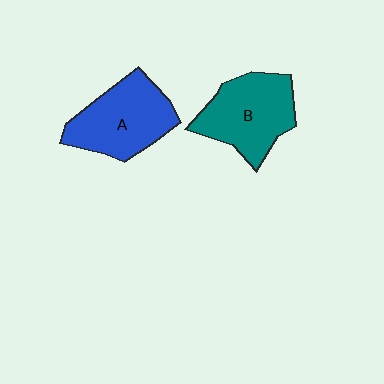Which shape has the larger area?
Shape B (teal).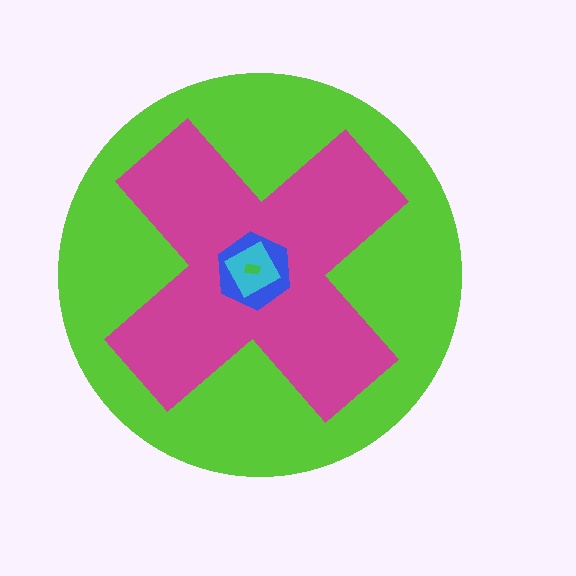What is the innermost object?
The green rectangle.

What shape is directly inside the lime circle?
The magenta cross.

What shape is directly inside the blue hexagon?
The cyan diamond.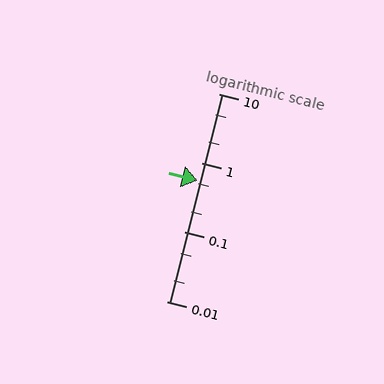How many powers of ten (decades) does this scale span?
The scale spans 3 decades, from 0.01 to 10.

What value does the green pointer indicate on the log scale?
The pointer indicates approximately 0.55.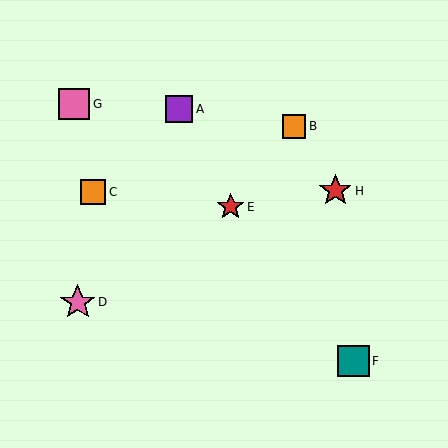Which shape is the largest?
The pink star (labeled D) is the largest.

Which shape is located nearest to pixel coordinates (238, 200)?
The red star (labeled E) at (231, 207) is nearest to that location.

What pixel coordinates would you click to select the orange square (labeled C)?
Click at (93, 192) to select the orange square C.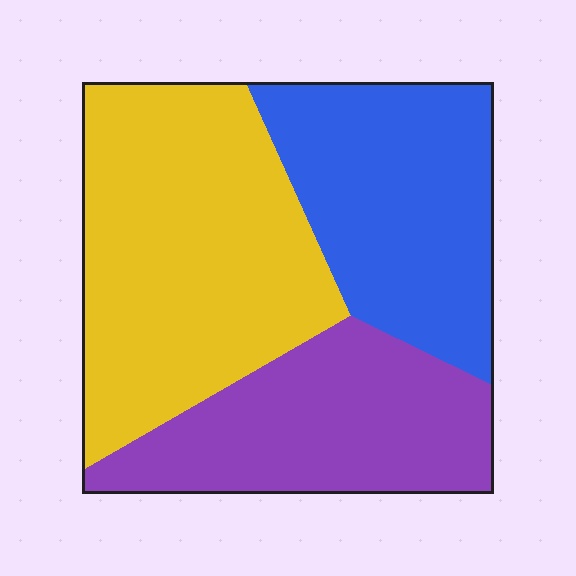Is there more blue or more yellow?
Yellow.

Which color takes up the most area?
Yellow, at roughly 40%.